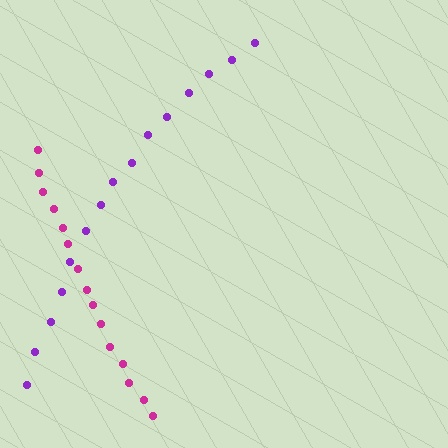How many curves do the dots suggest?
There are 2 distinct paths.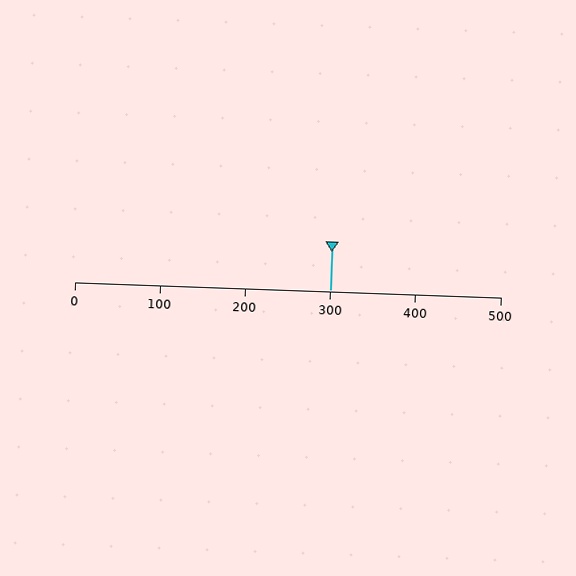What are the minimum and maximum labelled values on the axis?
The axis runs from 0 to 500.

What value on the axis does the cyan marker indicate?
The marker indicates approximately 300.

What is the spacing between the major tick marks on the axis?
The major ticks are spaced 100 apart.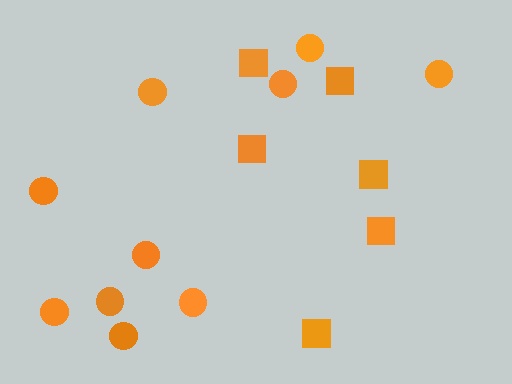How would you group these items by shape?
There are 2 groups: one group of squares (6) and one group of circles (10).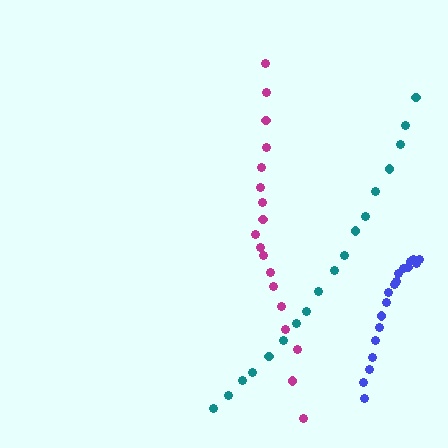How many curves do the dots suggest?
There are 3 distinct paths.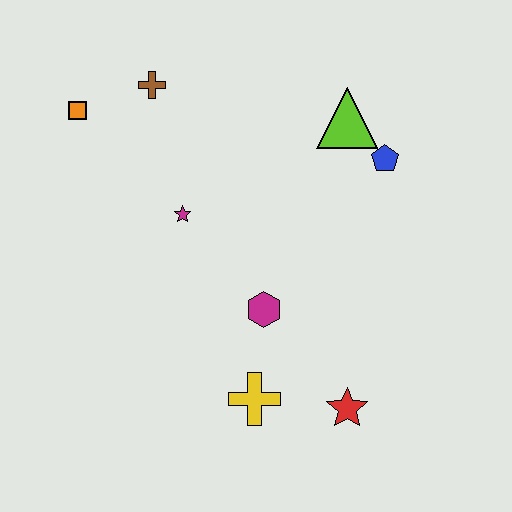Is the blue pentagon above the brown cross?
No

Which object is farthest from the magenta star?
The red star is farthest from the magenta star.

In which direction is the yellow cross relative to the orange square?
The yellow cross is below the orange square.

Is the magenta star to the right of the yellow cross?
No